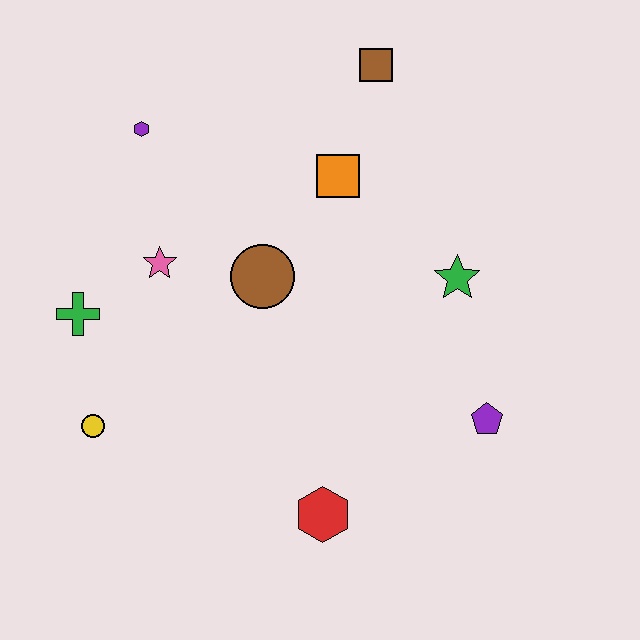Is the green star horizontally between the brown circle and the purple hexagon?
No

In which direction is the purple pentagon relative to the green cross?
The purple pentagon is to the right of the green cross.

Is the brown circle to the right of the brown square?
No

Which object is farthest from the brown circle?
The purple pentagon is farthest from the brown circle.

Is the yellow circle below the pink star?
Yes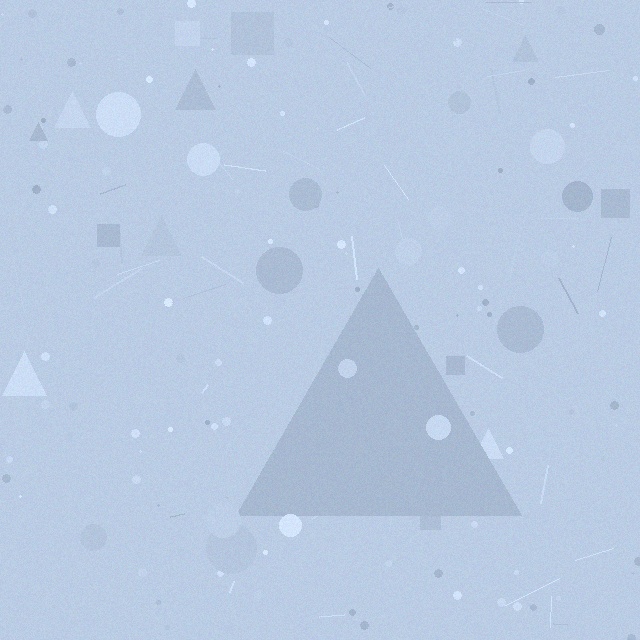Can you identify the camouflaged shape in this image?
The camouflaged shape is a triangle.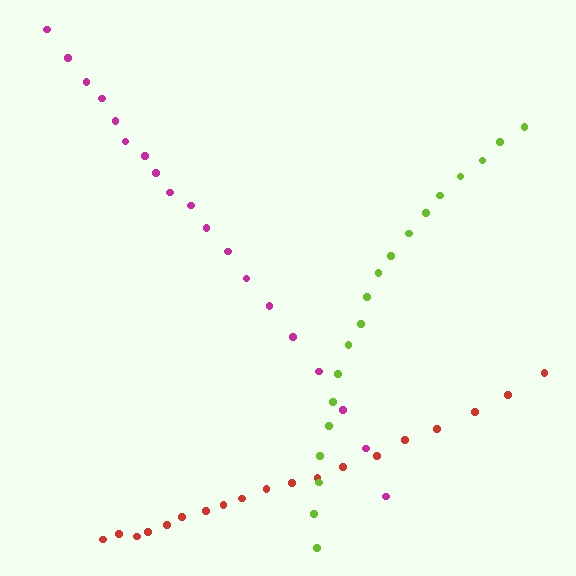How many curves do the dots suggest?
There are 3 distinct paths.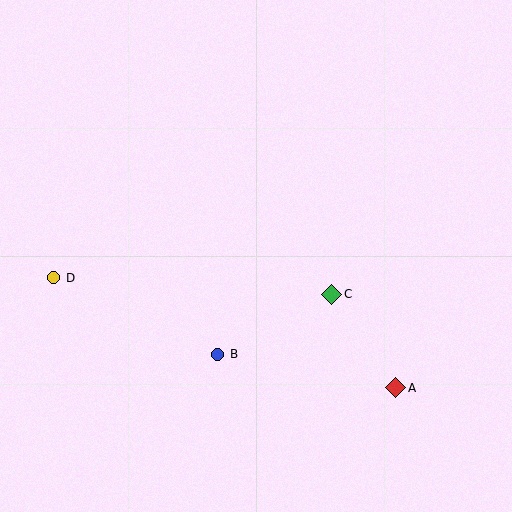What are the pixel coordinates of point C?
Point C is at (332, 294).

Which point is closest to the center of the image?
Point C at (332, 294) is closest to the center.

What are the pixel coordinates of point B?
Point B is at (218, 354).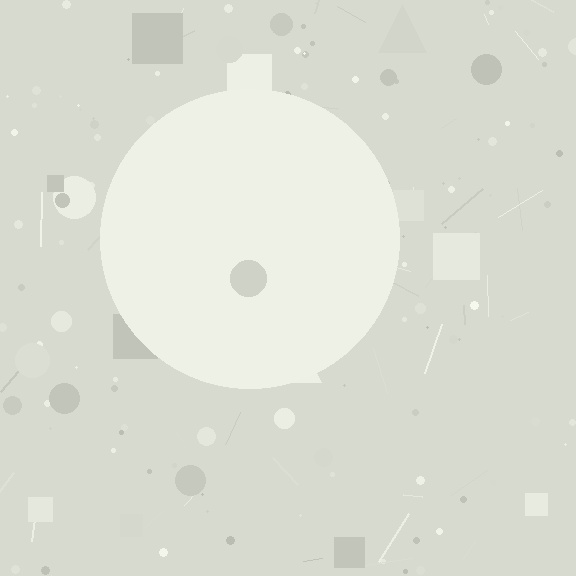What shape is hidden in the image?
A circle is hidden in the image.